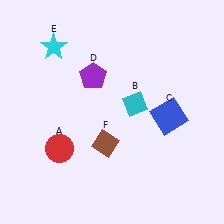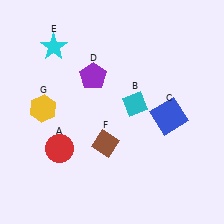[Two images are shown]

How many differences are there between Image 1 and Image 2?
There is 1 difference between the two images.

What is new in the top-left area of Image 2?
A yellow hexagon (G) was added in the top-left area of Image 2.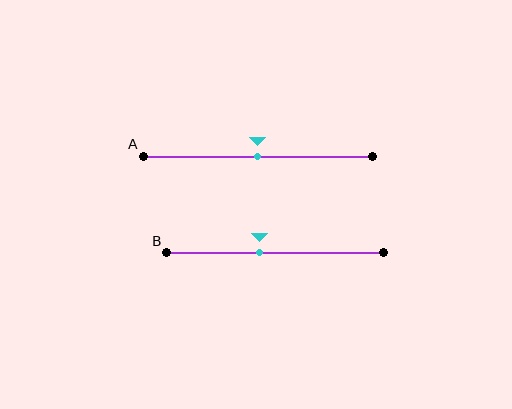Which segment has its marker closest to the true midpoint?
Segment A has its marker closest to the true midpoint.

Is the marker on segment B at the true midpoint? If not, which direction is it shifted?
No, the marker on segment B is shifted to the left by about 7% of the segment length.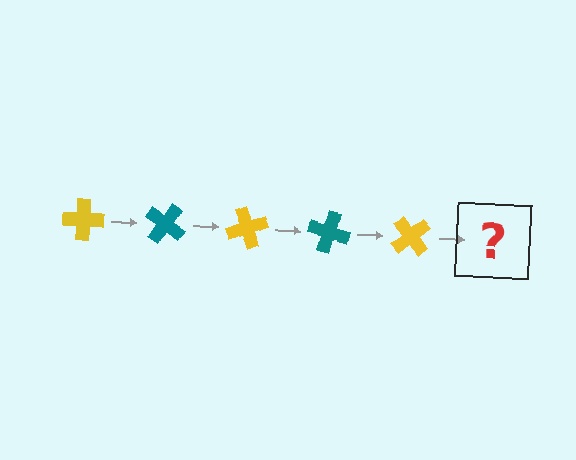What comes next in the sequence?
The next element should be a teal cross, rotated 175 degrees from the start.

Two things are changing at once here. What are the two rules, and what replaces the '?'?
The two rules are that it rotates 35 degrees each step and the color cycles through yellow and teal. The '?' should be a teal cross, rotated 175 degrees from the start.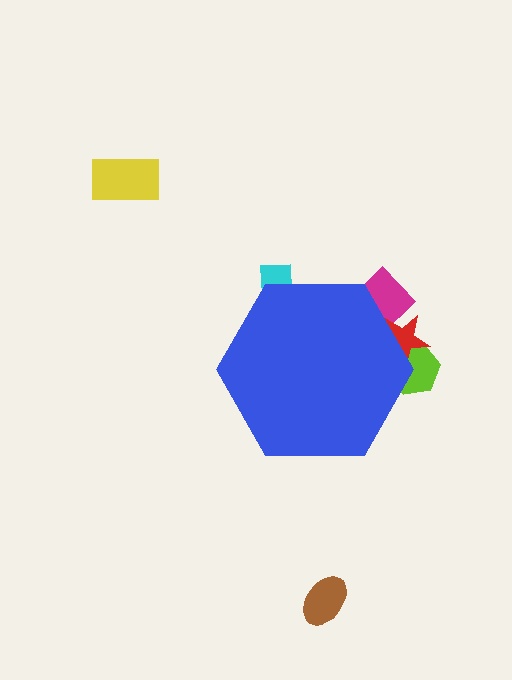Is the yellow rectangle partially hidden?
No, the yellow rectangle is fully visible.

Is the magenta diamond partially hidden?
Yes, the magenta diamond is partially hidden behind the blue hexagon.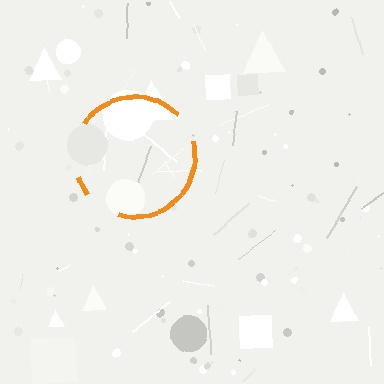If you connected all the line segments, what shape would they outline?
They would outline a circle.